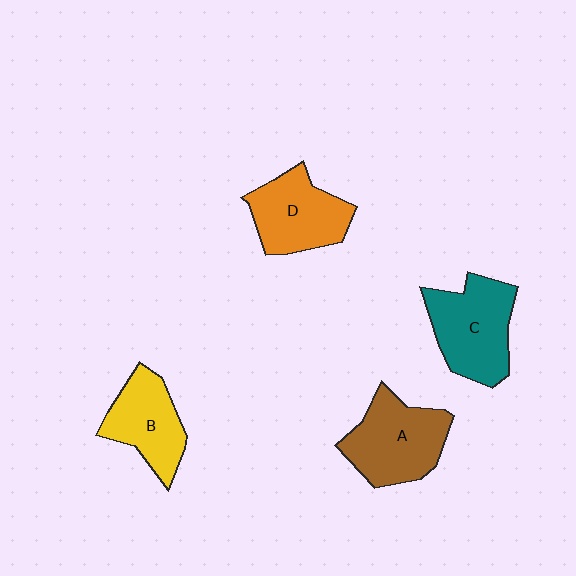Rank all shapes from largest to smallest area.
From largest to smallest: C (teal), A (brown), D (orange), B (yellow).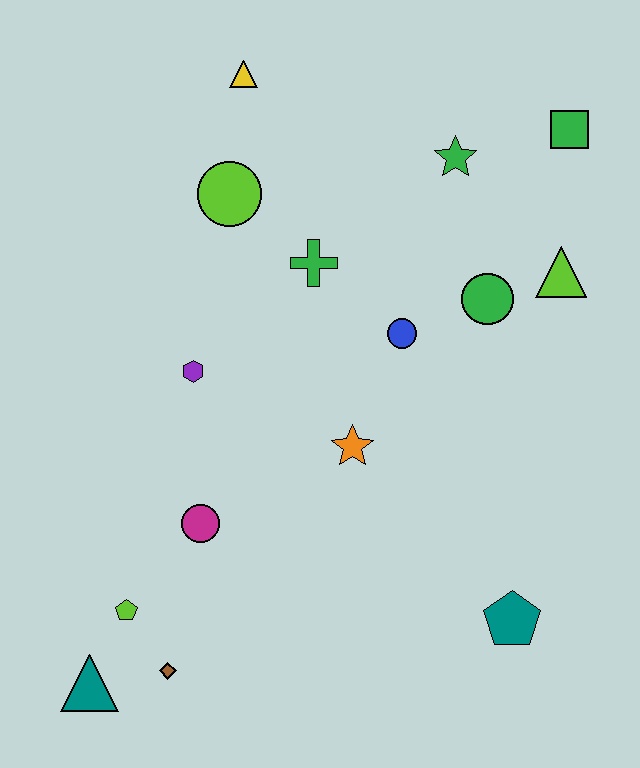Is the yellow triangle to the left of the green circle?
Yes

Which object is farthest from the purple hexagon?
The green square is farthest from the purple hexagon.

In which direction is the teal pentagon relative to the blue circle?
The teal pentagon is below the blue circle.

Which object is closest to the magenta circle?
The lime pentagon is closest to the magenta circle.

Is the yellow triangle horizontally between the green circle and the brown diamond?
Yes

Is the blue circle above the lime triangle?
No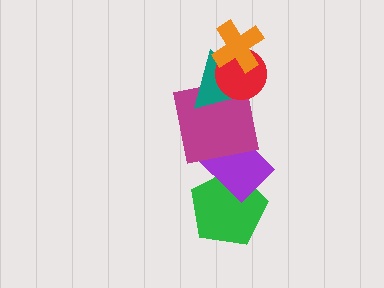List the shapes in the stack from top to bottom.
From top to bottom: the orange cross, the red circle, the teal triangle, the magenta square, the purple rectangle, the green pentagon.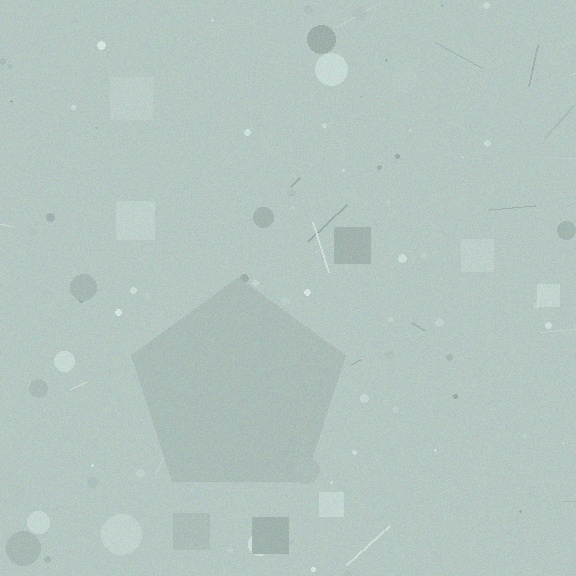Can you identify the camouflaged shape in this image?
The camouflaged shape is a pentagon.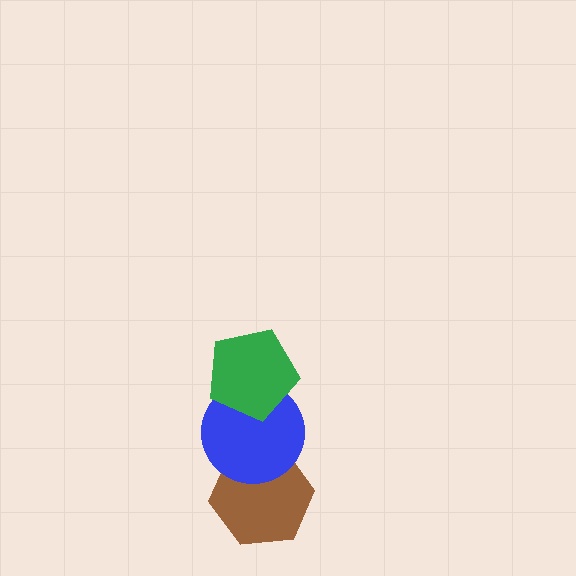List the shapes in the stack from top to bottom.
From top to bottom: the green pentagon, the blue circle, the brown hexagon.